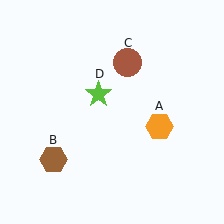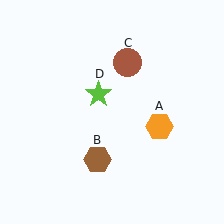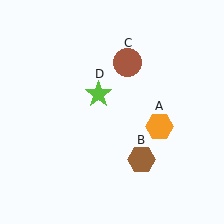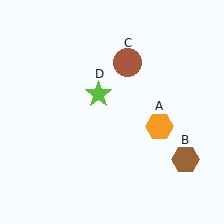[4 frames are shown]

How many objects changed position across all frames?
1 object changed position: brown hexagon (object B).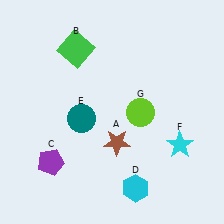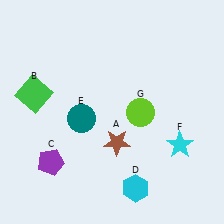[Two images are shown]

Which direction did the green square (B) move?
The green square (B) moved down.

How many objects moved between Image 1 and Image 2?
1 object moved between the two images.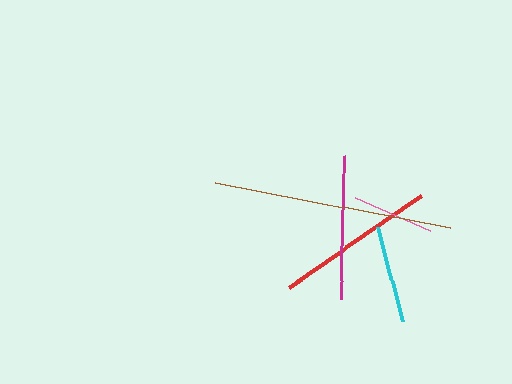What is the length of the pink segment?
The pink segment is approximately 82 pixels long.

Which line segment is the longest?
The brown line is the longest at approximately 240 pixels.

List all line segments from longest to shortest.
From longest to shortest: brown, red, magenta, cyan, pink.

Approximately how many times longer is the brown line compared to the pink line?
The brown line is approximately 2.9 times the length of the pink line.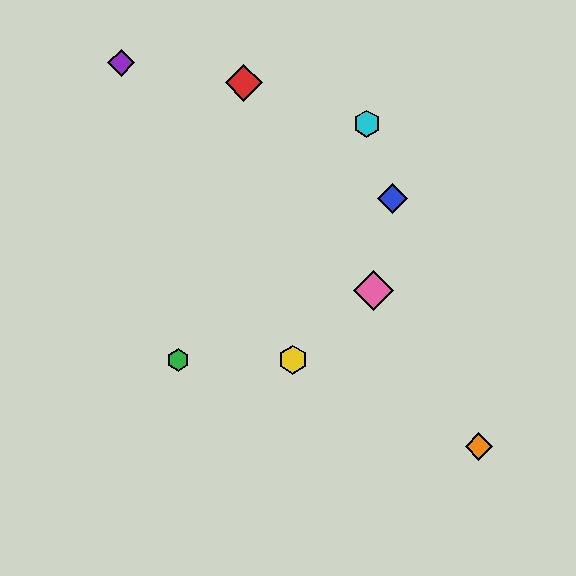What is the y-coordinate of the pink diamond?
The pink diamond is at y≈290.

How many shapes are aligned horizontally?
2 shapes (the green hexagon, the yellow hexagon) are aligned horizontally.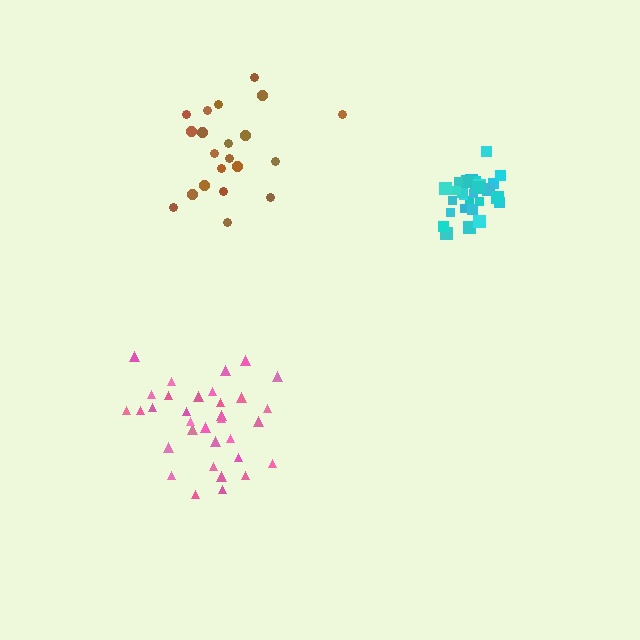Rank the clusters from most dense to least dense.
cyan, pink, brown.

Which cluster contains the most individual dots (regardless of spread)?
Pink (33).